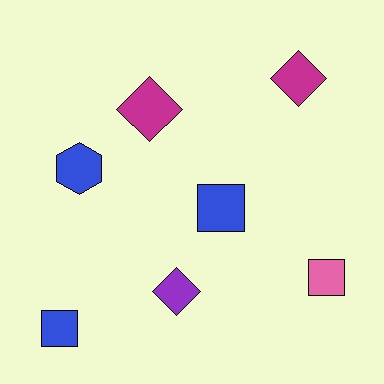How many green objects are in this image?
There are no green objects.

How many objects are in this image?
There are 7 objects.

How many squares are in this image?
There are 3 squares.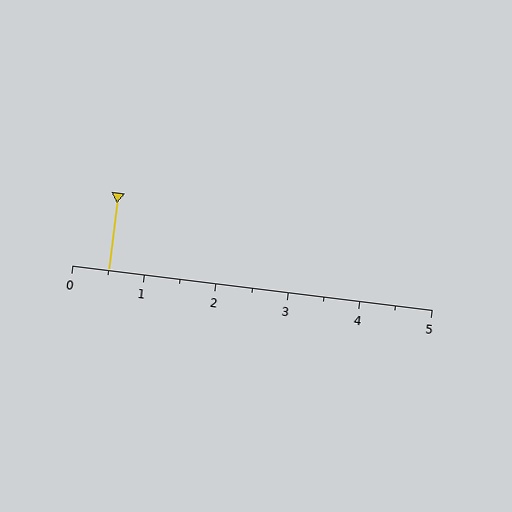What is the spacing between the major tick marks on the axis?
The major ticks are spaced 1 apart.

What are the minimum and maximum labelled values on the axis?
The axis runs from 0 to 5.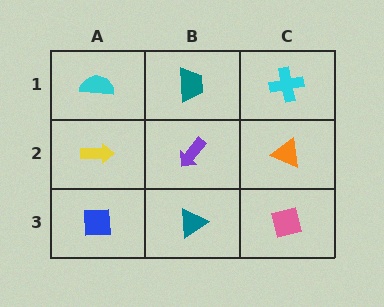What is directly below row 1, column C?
An orange triangle.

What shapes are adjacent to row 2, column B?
A teal trapezoid (row 1, column B), a teal triangle (row 3, column B), a yellow arrow (row 2, column A), an orange triangle (row 2, column C).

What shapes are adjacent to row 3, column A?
A yellow arrow (row 2, column A), a teal triangle (row 3, column B).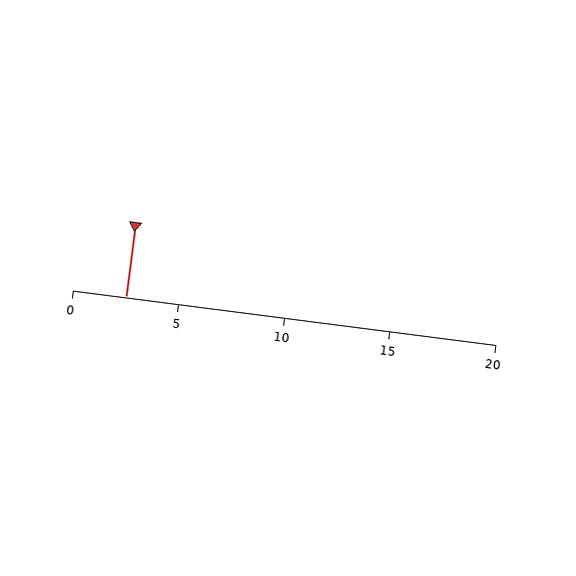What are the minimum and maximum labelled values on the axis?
The axis runs from 0 to 20.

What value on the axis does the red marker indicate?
The marker indicates approximately 2.5.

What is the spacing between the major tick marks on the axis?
The major ticks are spaced 5 apart.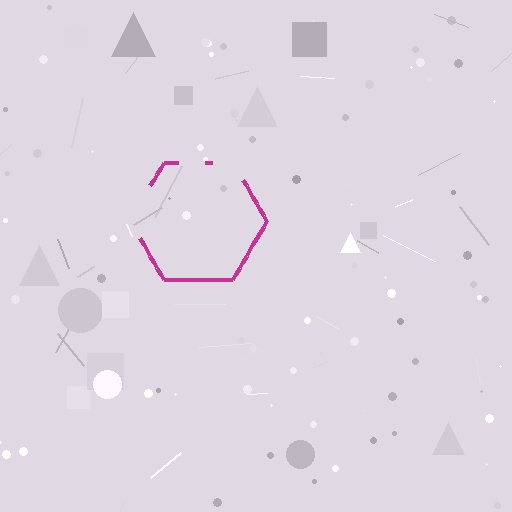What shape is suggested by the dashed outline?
The dashed outline suggests a hexagon.